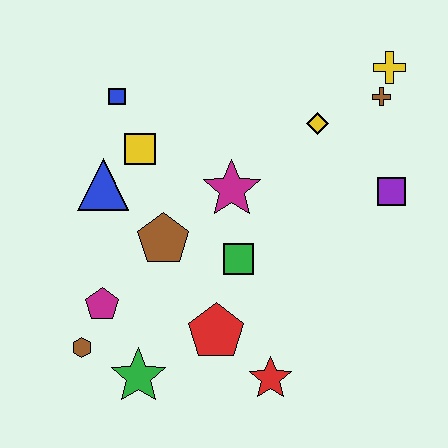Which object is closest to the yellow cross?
The brown cross is closest to the yellow cross.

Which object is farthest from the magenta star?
The brown hexagon is farthest from the magenta star.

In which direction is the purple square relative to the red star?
The purple square is above the red star.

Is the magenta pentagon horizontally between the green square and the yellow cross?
No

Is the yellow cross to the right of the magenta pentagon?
Yes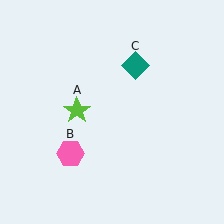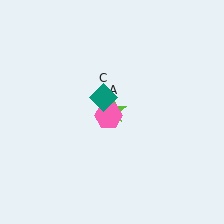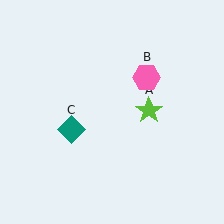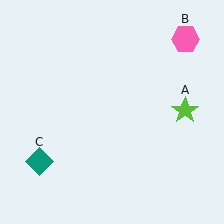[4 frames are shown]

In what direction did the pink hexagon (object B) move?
The pink hexagon (object B) moved up and to the right.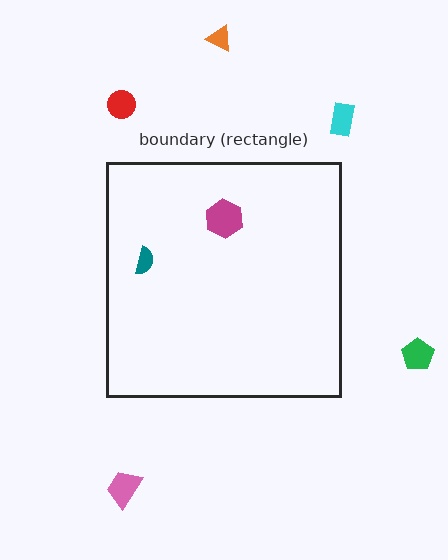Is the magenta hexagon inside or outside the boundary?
Inside.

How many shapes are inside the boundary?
2 inside, 5 outside.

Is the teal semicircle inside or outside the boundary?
Inside.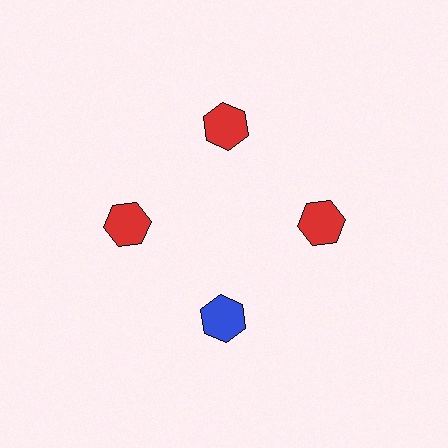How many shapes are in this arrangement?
There are 4 shapes arranged in a ring pattern.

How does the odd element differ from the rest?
It has a different color: blue instead of red.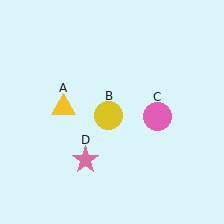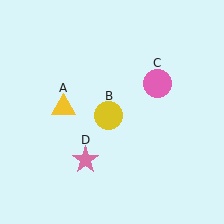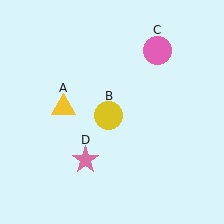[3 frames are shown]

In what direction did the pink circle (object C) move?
The pink circle (object C) moved up.